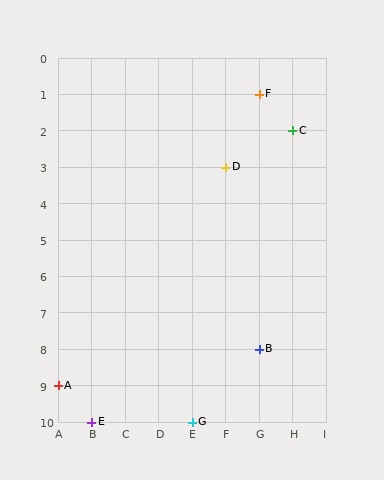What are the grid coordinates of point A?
Point A is at grid coordinates (A, 9).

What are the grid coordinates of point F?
Point F is at grid coordinates (G, 1).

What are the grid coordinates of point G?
Point G is at grid coordinates (E, 10).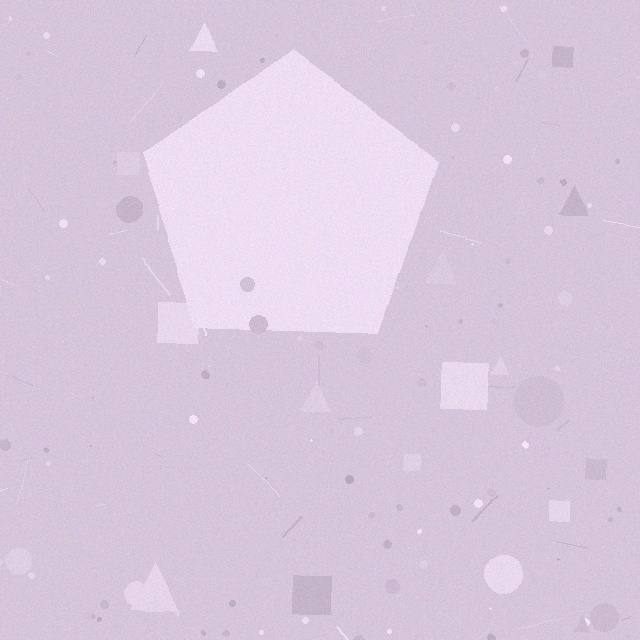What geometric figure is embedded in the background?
A pentagon is embedded in the background.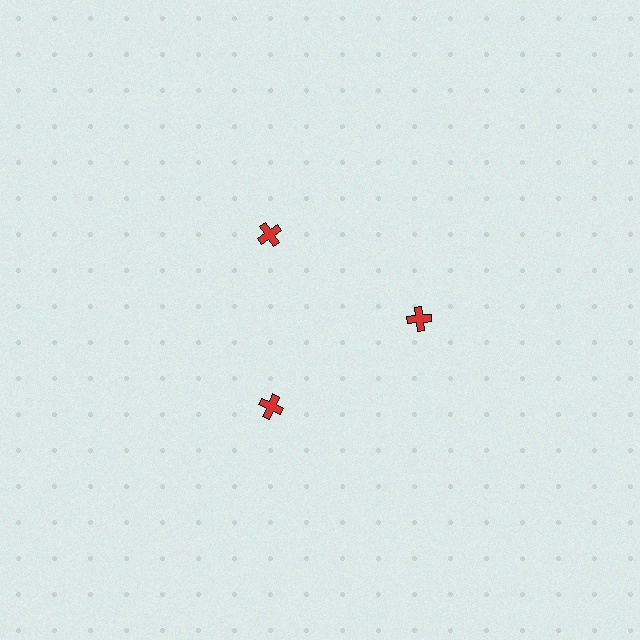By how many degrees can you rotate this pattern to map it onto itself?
The pattern maps onto itself every 120 degrees of rotation.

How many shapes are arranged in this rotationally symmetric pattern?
There are 3 shapes, arranged in 3 groups of 1.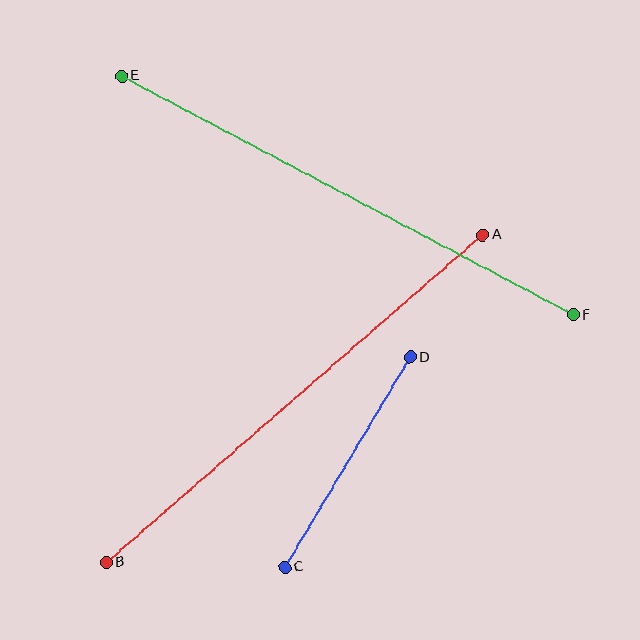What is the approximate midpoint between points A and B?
The midpoint is at approximately (294, 398) pixels.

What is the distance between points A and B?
The distance is approximately 499 pixels.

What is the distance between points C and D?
The distance is approximately 245 pixels.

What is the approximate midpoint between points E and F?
The midpoint is at approximately (347, 196) pixels.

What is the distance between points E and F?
The distance is approximately 511 pixels.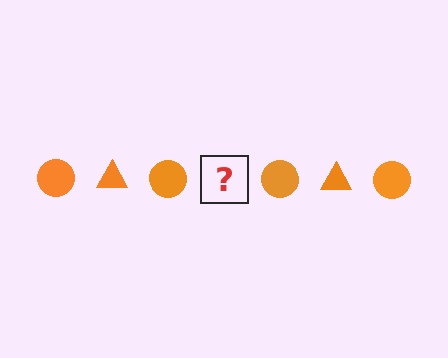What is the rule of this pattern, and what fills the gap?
The rule is that the pattern cycles through circle, triangle shapes in orange. The gap should be filled with an orange triangle.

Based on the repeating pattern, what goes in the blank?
The blank should be an orange triangle.